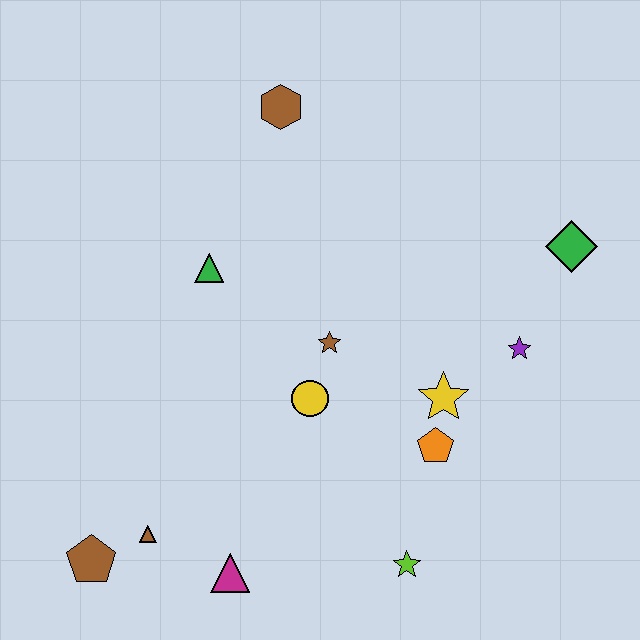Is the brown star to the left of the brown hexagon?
No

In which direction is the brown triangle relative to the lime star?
The brown triangle is to the left of the lime star.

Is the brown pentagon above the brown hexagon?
No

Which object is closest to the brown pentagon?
The brown triangle is closest to the brown pentagon.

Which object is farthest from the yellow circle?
The green diamond is farthest from the yellow circle.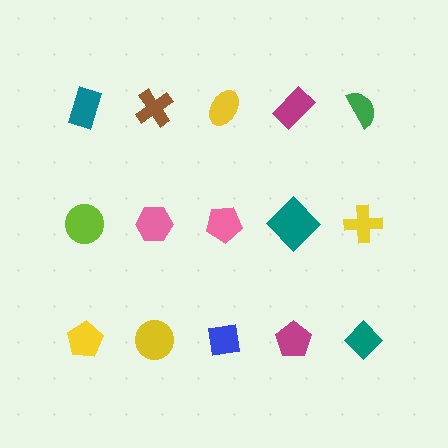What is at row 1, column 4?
A magenta rectangle.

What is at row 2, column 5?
A yellow cross.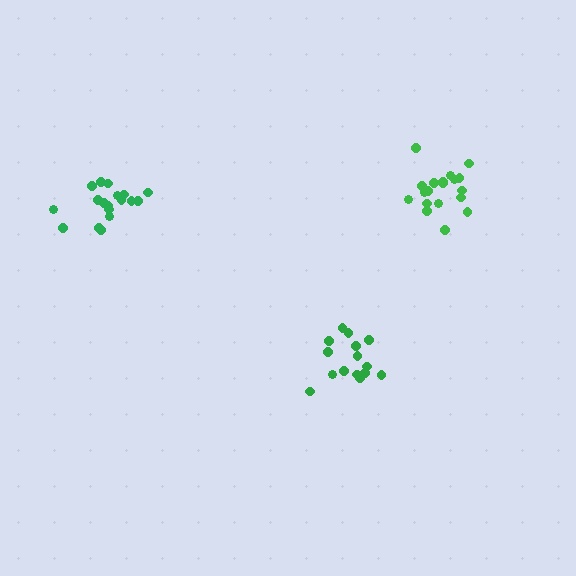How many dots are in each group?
Group 1: 15 dots, Group 2: 18 dots, Group 3: 19 dots (52 total).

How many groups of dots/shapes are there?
There are 3 groups.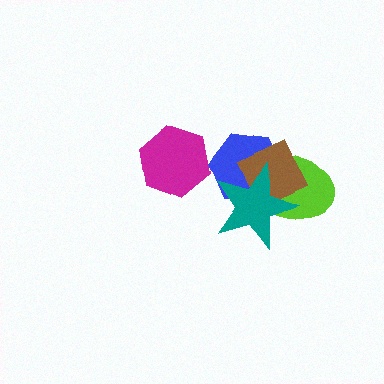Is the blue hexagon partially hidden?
Yes, it is partially covered by another shape.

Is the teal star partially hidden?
No, no other shape covers it.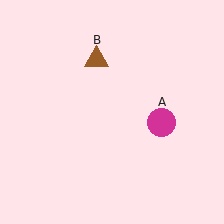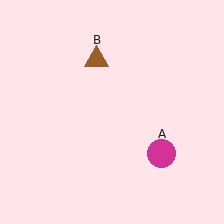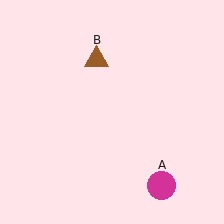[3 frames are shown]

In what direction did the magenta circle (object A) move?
The magenta circle (object A) moved down.